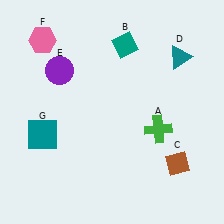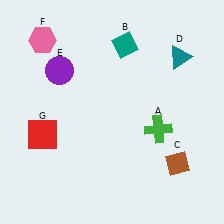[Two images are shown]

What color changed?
The square (G) changed from teal in Image 1 to red in Image 2.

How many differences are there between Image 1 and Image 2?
There is 1 difference between the two images.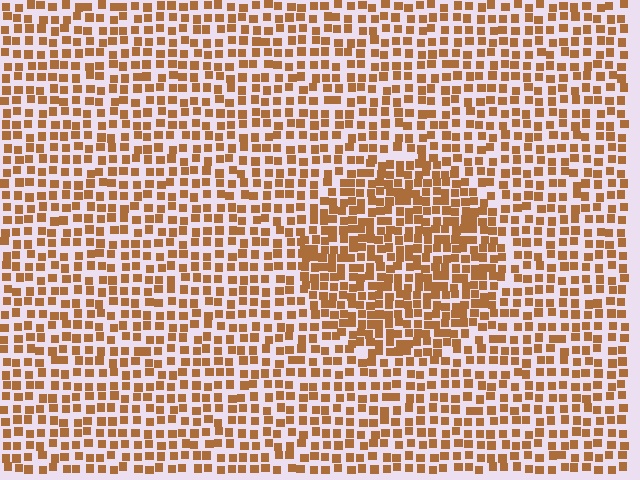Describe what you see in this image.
The image contains small brown elements arranged at two different densities. A circle-shaped region is visible where the elements are more densely packed than the surrounding area.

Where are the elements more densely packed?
The elements are more densely packed inside the circle boundary.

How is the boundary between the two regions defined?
The boundary is defined by a change in element density (approximately 1.6x ratio). All elements are the same color, size, and shape.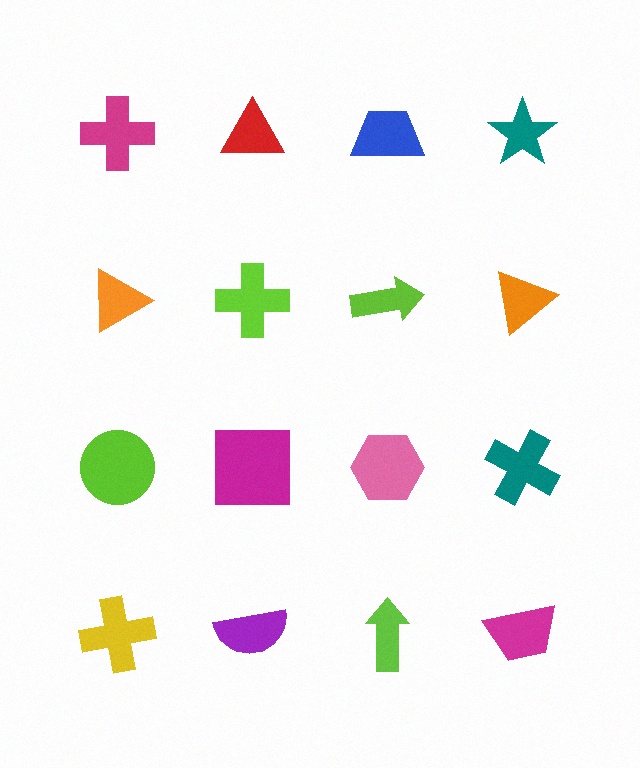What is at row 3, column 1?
A lime circle.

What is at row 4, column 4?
A magenta trapezoid.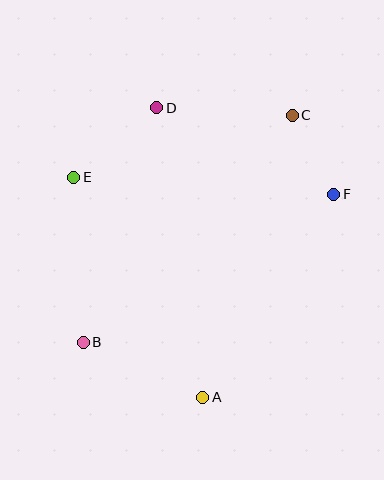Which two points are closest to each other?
Points C and F are closest to each other.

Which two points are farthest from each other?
Points B and C are farthest from each other.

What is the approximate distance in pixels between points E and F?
The distance between E and F is approximately 261 pixels.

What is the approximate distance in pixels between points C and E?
The distance between C and E is approximately 227 pixels.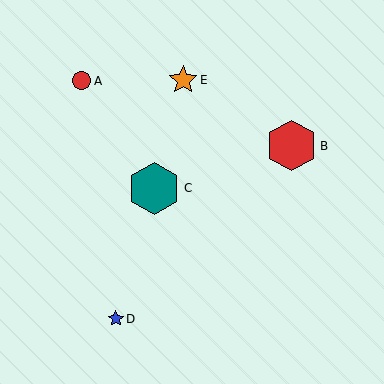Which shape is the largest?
The teal hexagon (labeled C) is the largest.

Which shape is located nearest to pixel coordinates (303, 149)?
The red hexagon (labeled B) at (292, 146) is nearest to that location.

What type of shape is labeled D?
Shape D is a blue star.